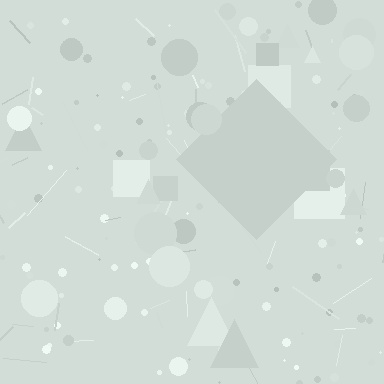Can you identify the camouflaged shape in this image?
The camouflaged shape is a diamond.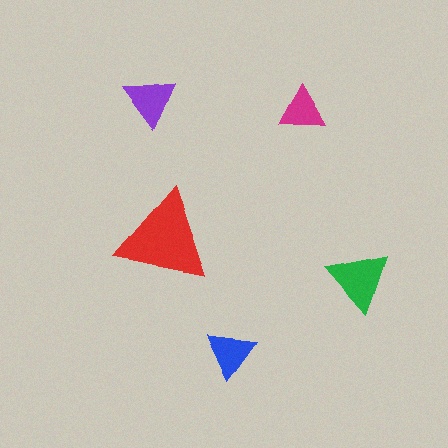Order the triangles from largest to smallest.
the red one, the green one, the purple one, the blue one, the magenta one.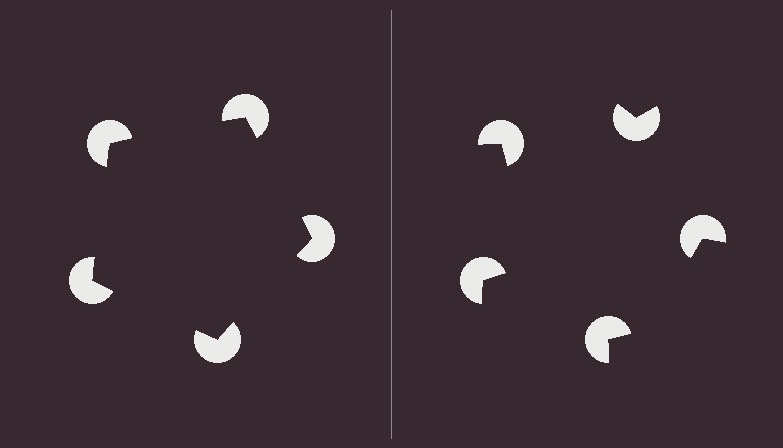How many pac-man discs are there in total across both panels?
10 — 5 on each side.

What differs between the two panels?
The pac-man discs are positioned identically on both sides; only the wedge orientations differ. On the left they align to a pentagon; on the right they are misaligned.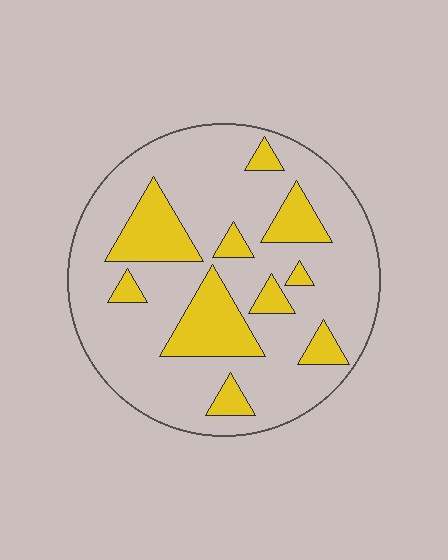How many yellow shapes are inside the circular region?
10.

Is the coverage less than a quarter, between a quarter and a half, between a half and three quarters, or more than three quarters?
Less than a quarter.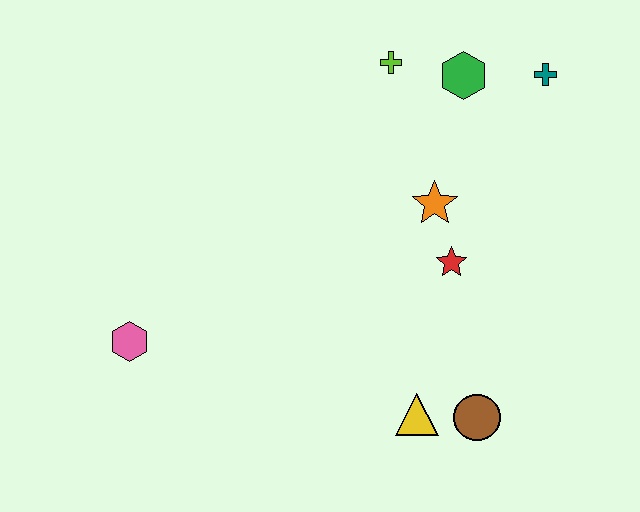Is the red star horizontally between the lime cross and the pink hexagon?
No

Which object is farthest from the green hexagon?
The pink hexagon is farthest from the green hexagon.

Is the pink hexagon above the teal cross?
No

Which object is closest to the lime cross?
The green hexagon is closest to the lime cross.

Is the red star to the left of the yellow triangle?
No